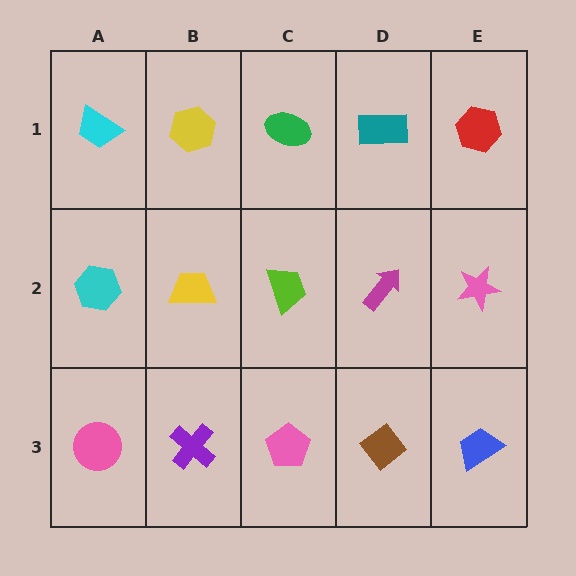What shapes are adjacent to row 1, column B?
A yellow trapezoid (row 2, column B), a cyan trapezoid (row 1, column A), a green ellipse (row 1, column C).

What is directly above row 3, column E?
A pink star.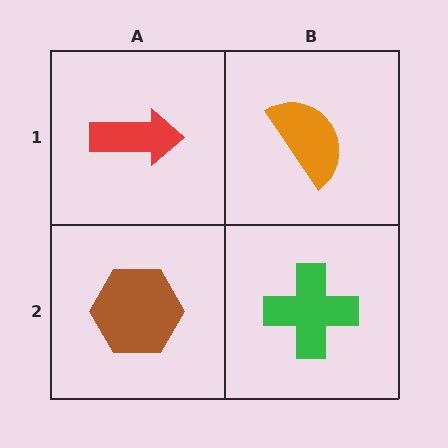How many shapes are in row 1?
2 shapes.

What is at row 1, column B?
An orange semicircle.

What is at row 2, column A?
A brown hexagon.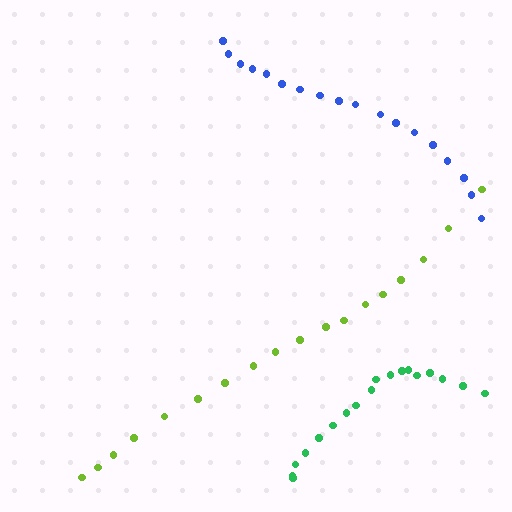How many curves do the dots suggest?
There are 3 distinct paths.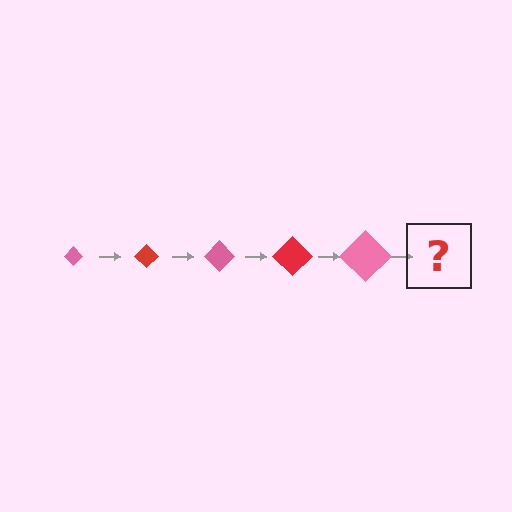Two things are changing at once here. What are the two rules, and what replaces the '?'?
The two rules are that the diamond grows larger each step and the color cycles through pink and red. The '?' should be a red diamond, larger than the previous one.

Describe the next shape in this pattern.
It should be a red diamond, larger than the previous one.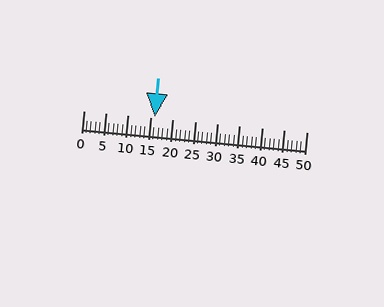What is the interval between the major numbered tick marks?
The major tick marks are spaced 5 units apart.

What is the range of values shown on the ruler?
The ruler shows values from 0 to 50.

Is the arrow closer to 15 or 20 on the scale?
The arrow is closer to 15.